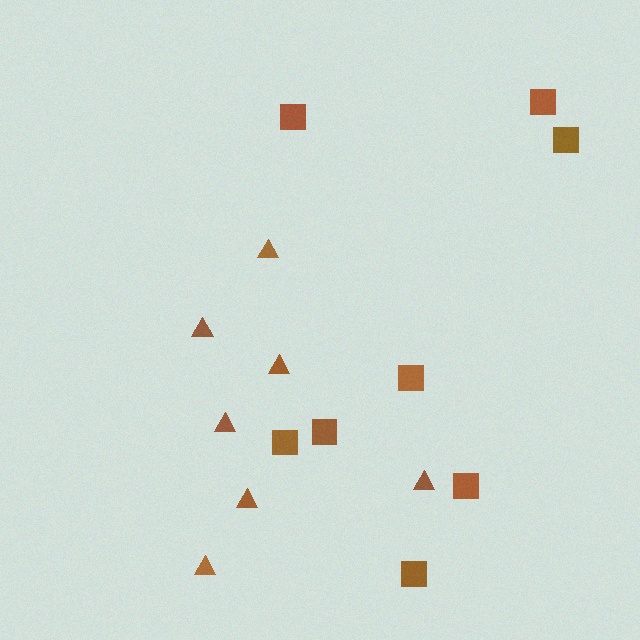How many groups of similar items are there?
There are 2 groups: one group of triangles (7) and one group of squares (8).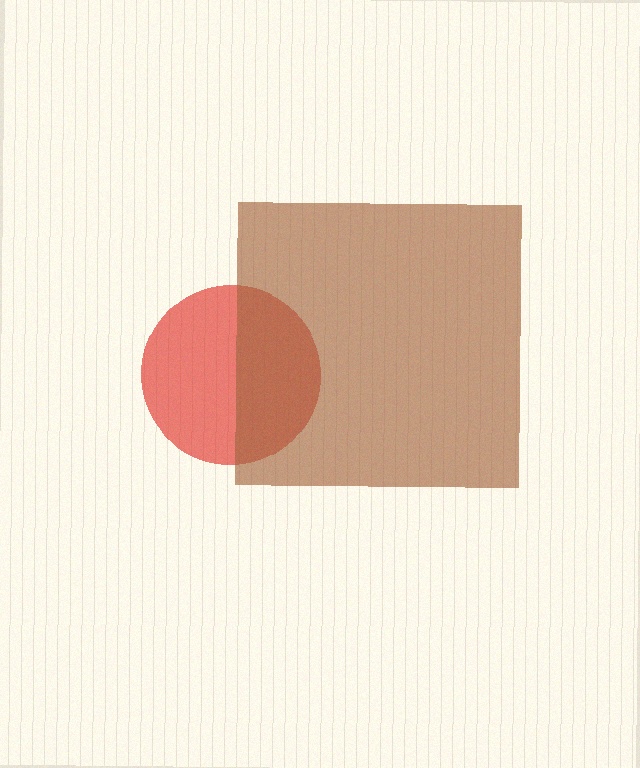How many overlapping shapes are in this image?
There are 2 overlapping shapes in the image.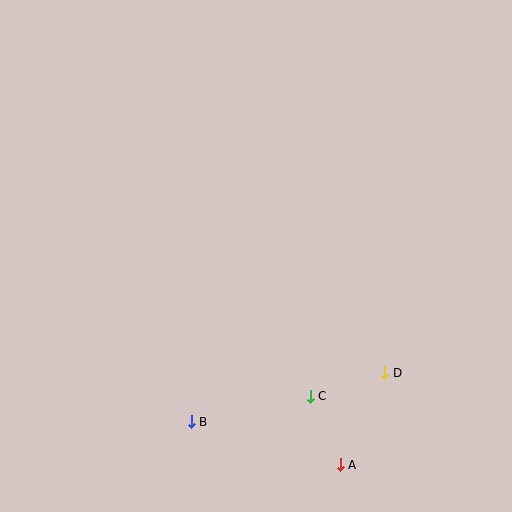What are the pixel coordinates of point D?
Point D is at (385, 373).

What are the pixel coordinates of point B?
Point B is at (191, 422).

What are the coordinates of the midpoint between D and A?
The midpoint between D and A is at (363, 419).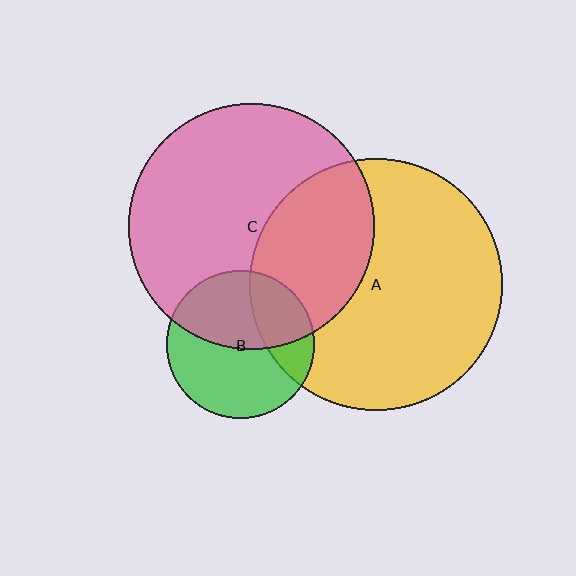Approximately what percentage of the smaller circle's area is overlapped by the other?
Approximately 25%.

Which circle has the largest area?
Circle A (yellow).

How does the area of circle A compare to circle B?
Approximately 2.9 times.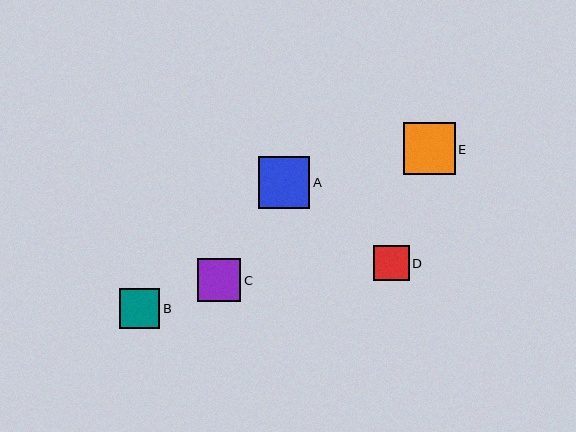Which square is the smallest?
Square D is the smallest with a size of approximately 35 pixels.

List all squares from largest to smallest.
From largest to smallest: E, A, C, B, D.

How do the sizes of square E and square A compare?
Square E and square A are approximately the same size.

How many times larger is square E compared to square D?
Square E is approximately 1.5 times the size of square D.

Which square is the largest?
Square E is the largest with a size of approximately 52 pixels.